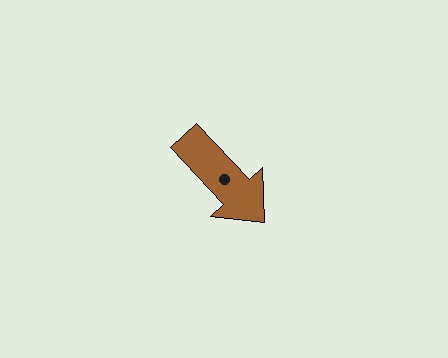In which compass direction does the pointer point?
Southeast.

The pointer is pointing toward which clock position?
Roughly 5 o'clock.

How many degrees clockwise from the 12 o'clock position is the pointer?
Approximately 137 degrees.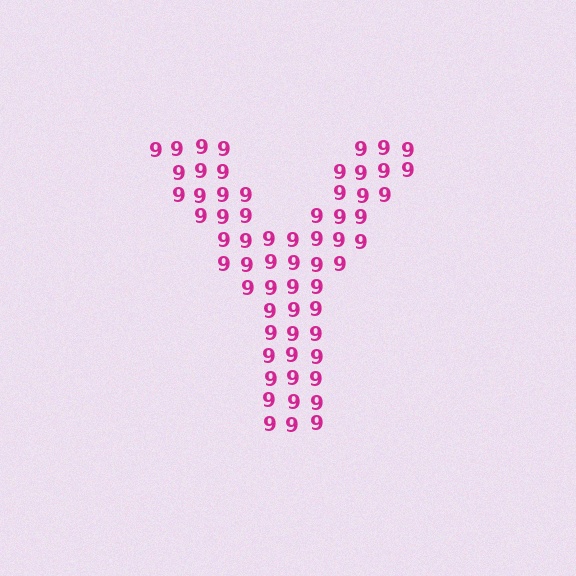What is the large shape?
The large shape is the letter Y.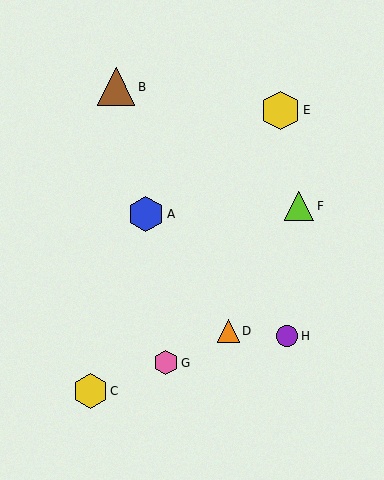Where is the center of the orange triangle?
The center of the orange triangle is at (228, 331).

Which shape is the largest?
The yellow hexagon (labeled E) is the largest.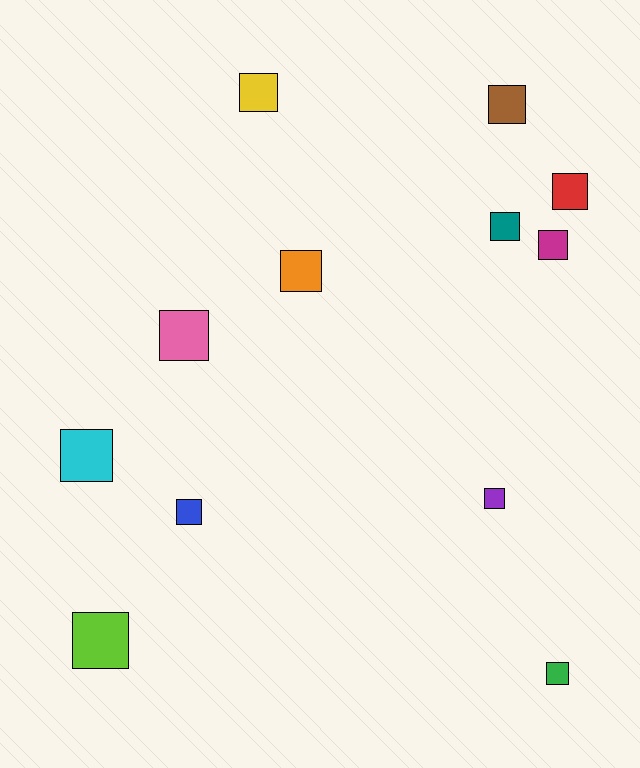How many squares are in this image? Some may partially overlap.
There are 12 squares.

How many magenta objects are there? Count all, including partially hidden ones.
There is 1 magenta object.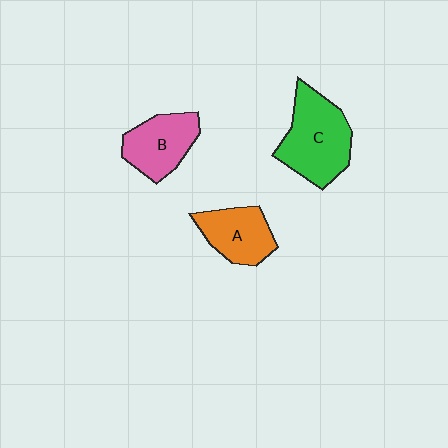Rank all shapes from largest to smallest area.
From largest to smallest: C (green), B (pink), A (orange).